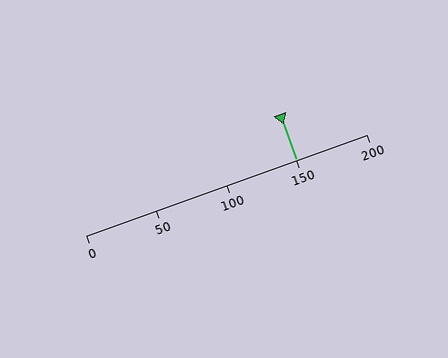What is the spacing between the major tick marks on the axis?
The major ticks are spaced 50 apart.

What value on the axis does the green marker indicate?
The marker indicates approximately 150.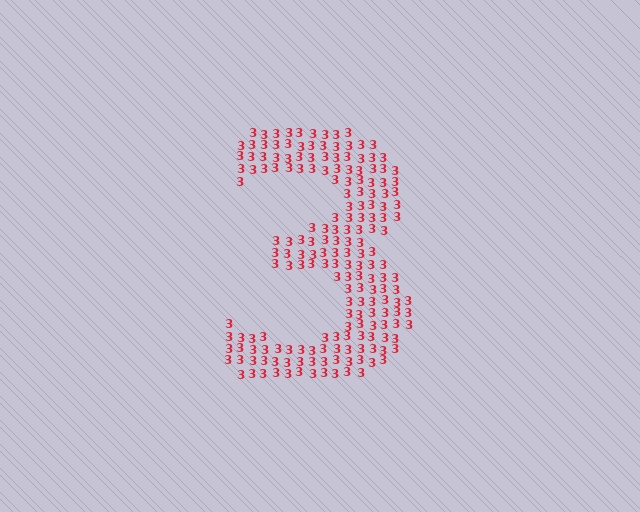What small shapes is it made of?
It is made of small digit 3's.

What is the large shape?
The large shape is the digit 3.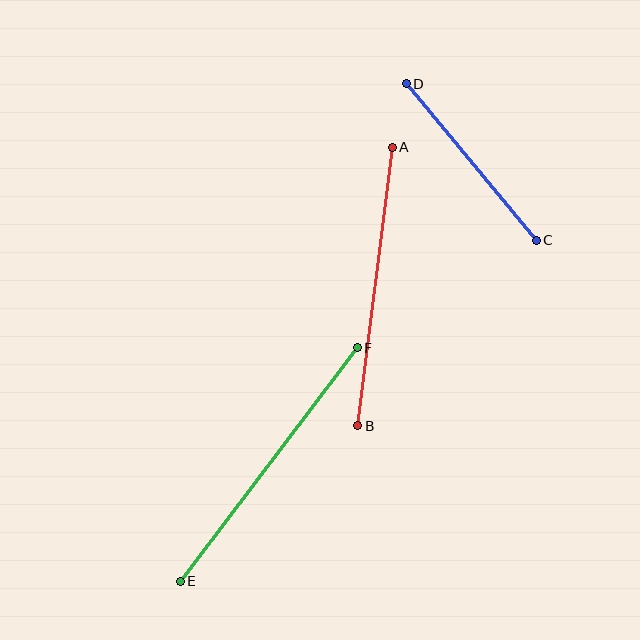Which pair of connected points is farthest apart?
Points E and F are farthest apart.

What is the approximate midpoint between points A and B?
The midpoint is at approximately (375, 287) pixels.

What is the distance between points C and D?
The distance is approximately 204 pixels.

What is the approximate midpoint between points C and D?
The midpoint is at approximately (471, 162) pixels.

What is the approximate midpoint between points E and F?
The midpoint is at approximately (269, 464) pixels.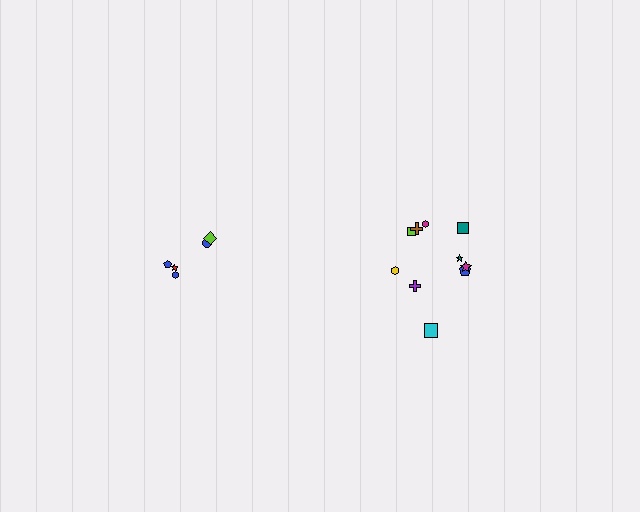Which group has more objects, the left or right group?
The right group.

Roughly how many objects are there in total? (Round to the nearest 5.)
Roughly 15 objects in total.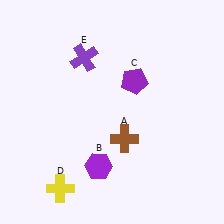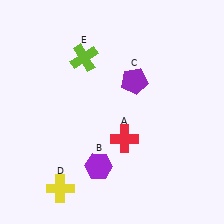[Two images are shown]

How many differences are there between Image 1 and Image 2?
There are 2 differences between the two images.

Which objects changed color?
A changed from brown to red. E changed from purple to lime.